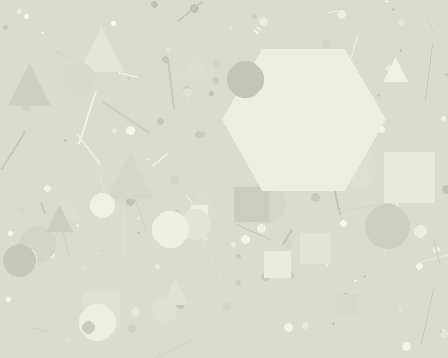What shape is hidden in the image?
A hexagon is hidden in the image.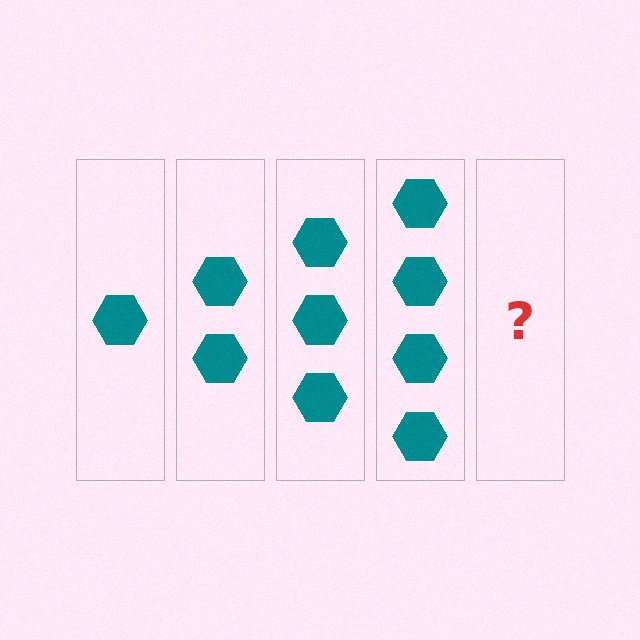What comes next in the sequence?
The next element should be 5 hexagons.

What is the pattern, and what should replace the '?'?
The pattern is that each step adds one more hexagon. The '?' should be 5 hexagons.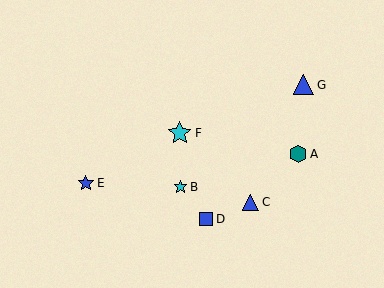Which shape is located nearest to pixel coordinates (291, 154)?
The teal hexagon (labeled A) at (298, 154) is nearest to that location.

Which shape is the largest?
The cyan star (labeled F) is the largest.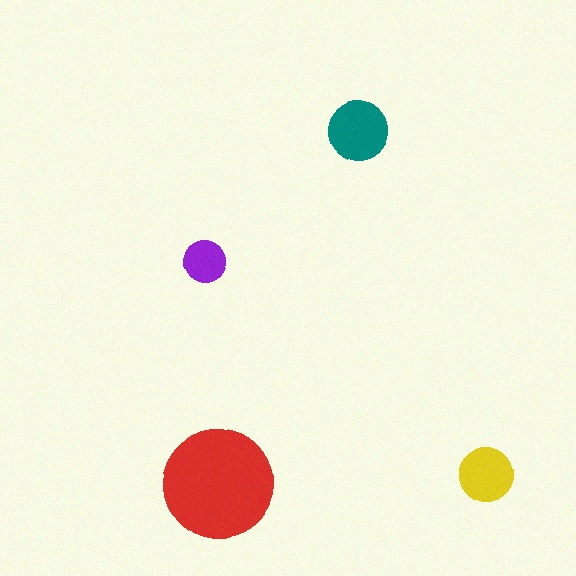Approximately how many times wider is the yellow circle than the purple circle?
About 1.5 times wider.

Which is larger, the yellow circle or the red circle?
The red one.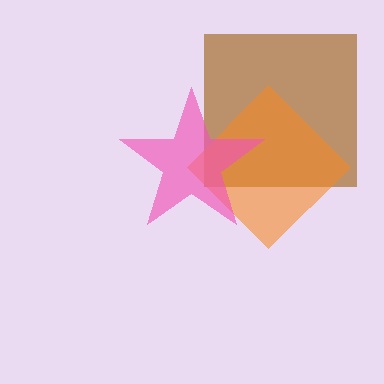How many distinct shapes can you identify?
There are 3 distinct shapes: a brown square, an orange diamond, a pink star.